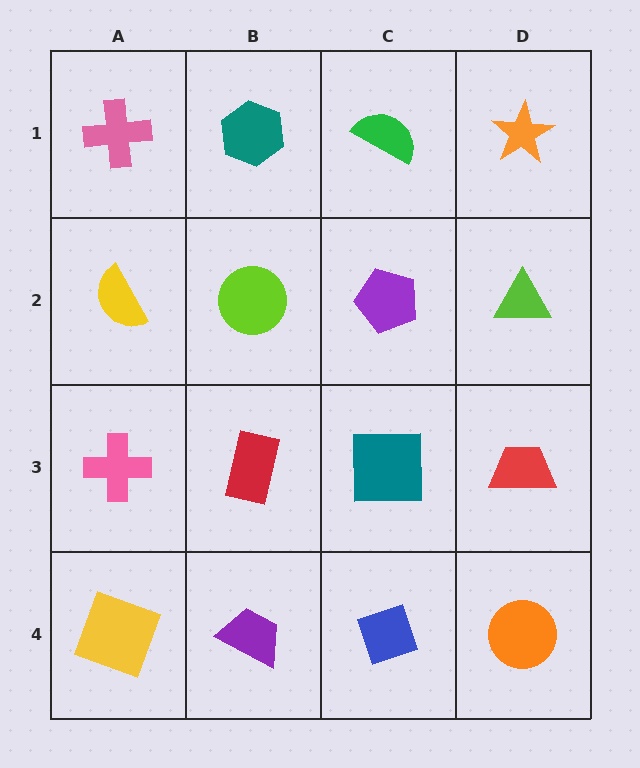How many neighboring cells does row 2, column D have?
3.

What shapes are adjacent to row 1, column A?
A yellow semicircle (row 2, column A), a teal hexagon (row 1, column B).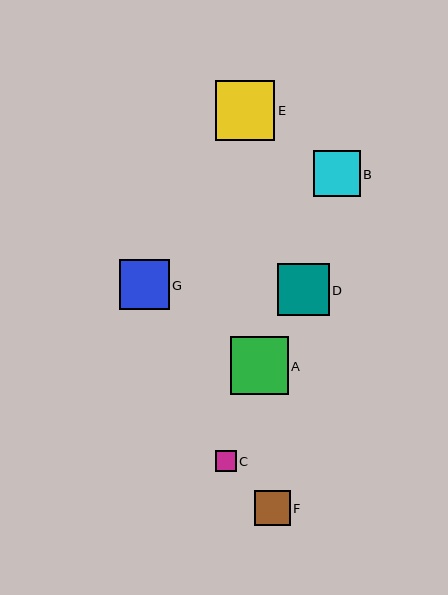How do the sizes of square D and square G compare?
Square D and square G are approximately the same size.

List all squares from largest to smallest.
From largest to smallest: E, A, D, G, B, F, C.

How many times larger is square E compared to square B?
Square E is approximately 1.3 times the size of square B.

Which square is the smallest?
Square C is the smallest with a size of approximately 21 pixels.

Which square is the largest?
Square E is the largest with a size of approximately 60 pixels.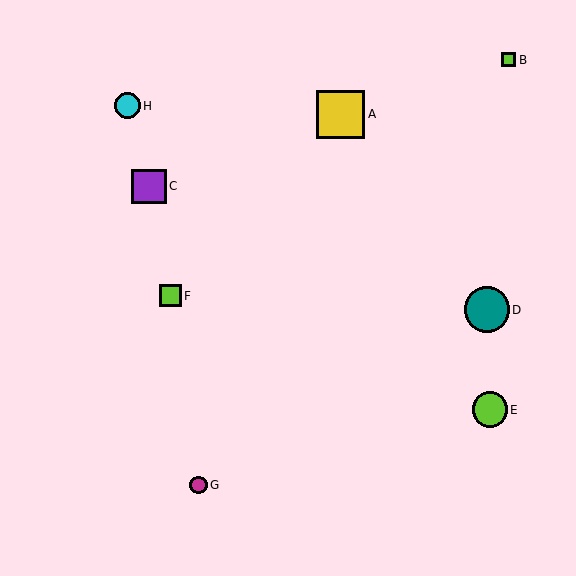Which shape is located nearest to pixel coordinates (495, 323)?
The teal circle (labeled D) at (487, 310) is nearest to that location.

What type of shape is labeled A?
Shape A is a yellow square.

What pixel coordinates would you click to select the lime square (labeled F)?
Click at (170, 296) to select the lime square F.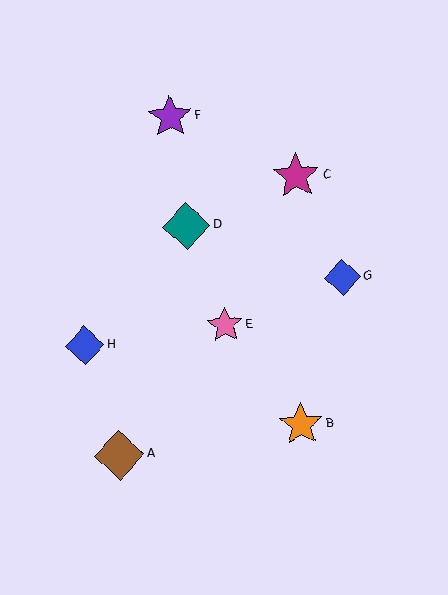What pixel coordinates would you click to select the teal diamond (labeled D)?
Click at (186, 226) to select the teal diamond D.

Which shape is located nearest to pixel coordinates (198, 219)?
The teal diamond (labeled D) at (186, 226) is nearest to that location.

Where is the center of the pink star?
The center of the pink star is at (225, 325).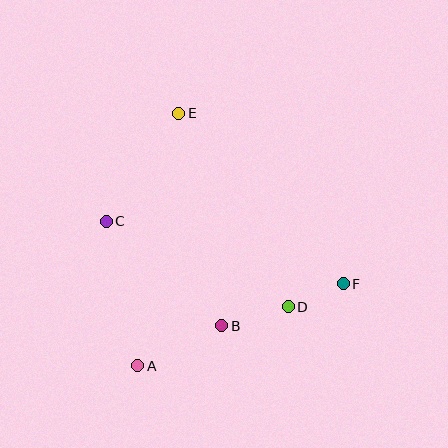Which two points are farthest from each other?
Points A and E are farthest from each other.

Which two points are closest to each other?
Points D and F are closest to each other.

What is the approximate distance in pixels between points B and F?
The distance between B and F is approximately 129 pixels.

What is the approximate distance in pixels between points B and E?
The distance between B and E is approximately 217 pixels.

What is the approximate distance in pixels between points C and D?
The distance between C and D is approximately 201 pixels.